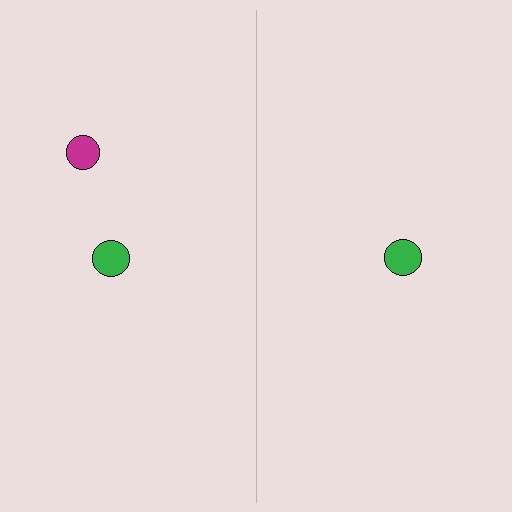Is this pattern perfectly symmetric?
No, the pattern is not perfectly symmetric. A magenta circle is missing from the right side.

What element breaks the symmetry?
A magenta circle is missing from the right side.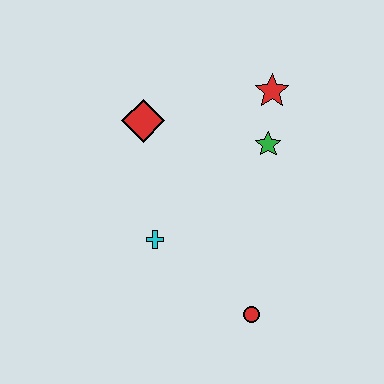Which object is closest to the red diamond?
The cyan cross is closest to the red diamond.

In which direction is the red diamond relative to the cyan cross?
The red diamond is above the cyan cross.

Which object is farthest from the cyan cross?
The red star is farthest from the cyan cross.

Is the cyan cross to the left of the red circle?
Yes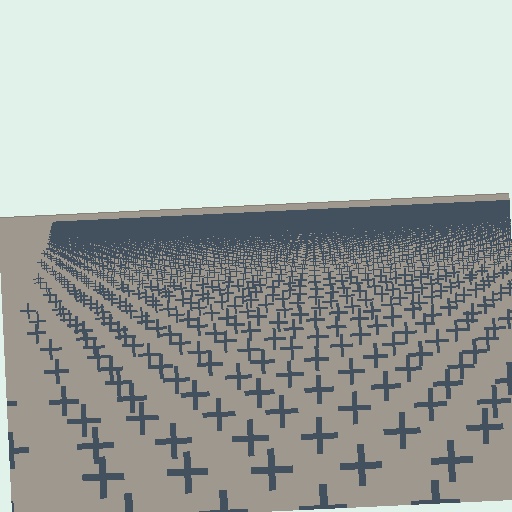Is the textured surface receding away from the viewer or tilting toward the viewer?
The surface is receding away from the viewer. Texture elements get smaller and denser toward the top.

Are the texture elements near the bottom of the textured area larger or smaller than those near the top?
Larger. Near the bottom, elements are closer to the viewer and appear at a bigger on-screen size.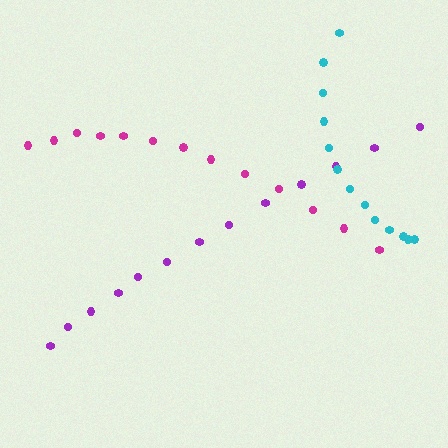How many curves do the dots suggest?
There are 3 distinct paths.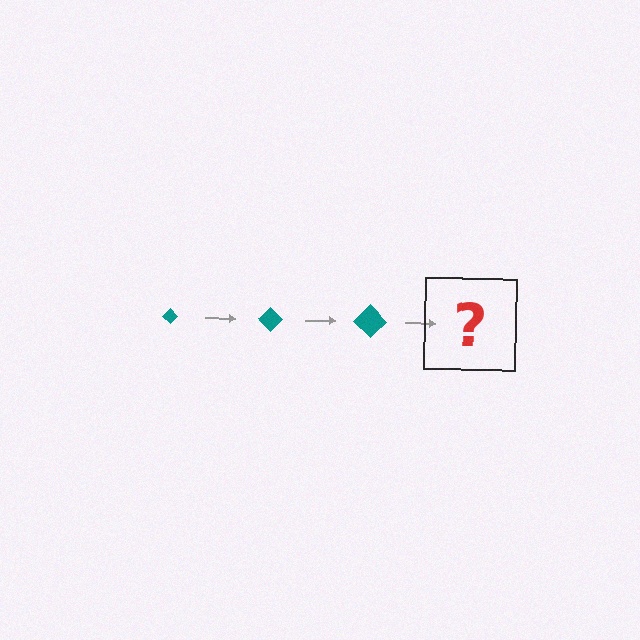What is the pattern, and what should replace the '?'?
The pattern is that the diamond gets progressively larger each step. The '?' should be a teal diamond, larger than the previous one.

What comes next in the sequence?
The next element should be a teal diamond, larger than the previous one.